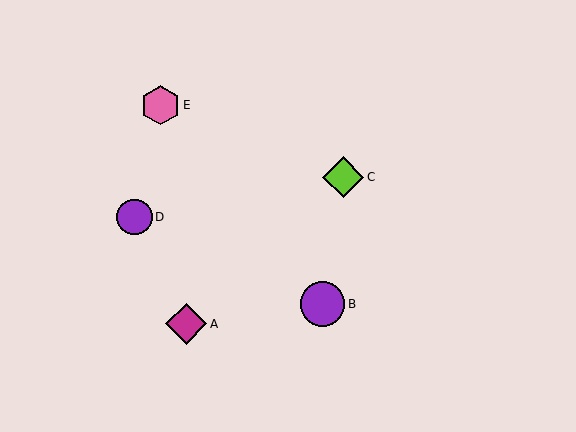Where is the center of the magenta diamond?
The center of the magenta diamond is at (186, 324).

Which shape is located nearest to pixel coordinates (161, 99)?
The pink hexagon (labeled E) at (160, 105) is nearest to that location.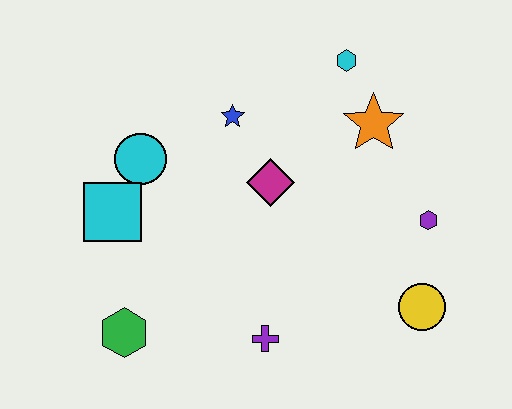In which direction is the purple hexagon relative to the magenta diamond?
The purple hexagon is to the right of the magenta diamond.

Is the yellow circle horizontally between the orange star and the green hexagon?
No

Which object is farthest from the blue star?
The yellow circle is farthest from the blue star.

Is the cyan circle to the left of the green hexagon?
No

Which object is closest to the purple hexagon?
The yellow circle is closest to the purple hexagon.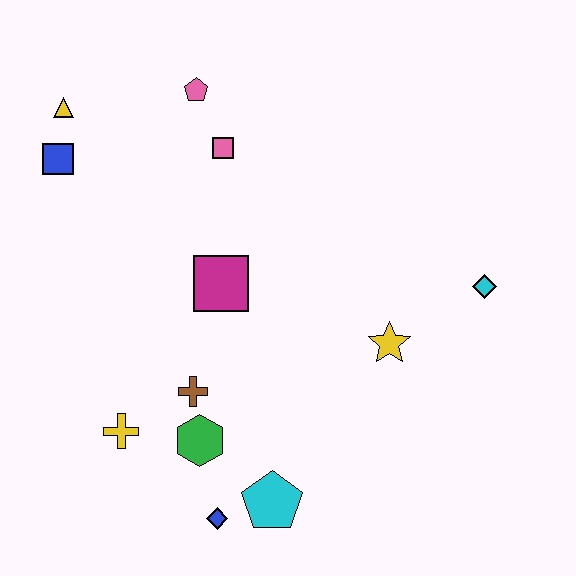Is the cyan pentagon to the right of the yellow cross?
Yes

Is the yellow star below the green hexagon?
No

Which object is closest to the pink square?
The pink pentagon is closest to the pink square.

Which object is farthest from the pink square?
The blue diamond is farthest from the pink square.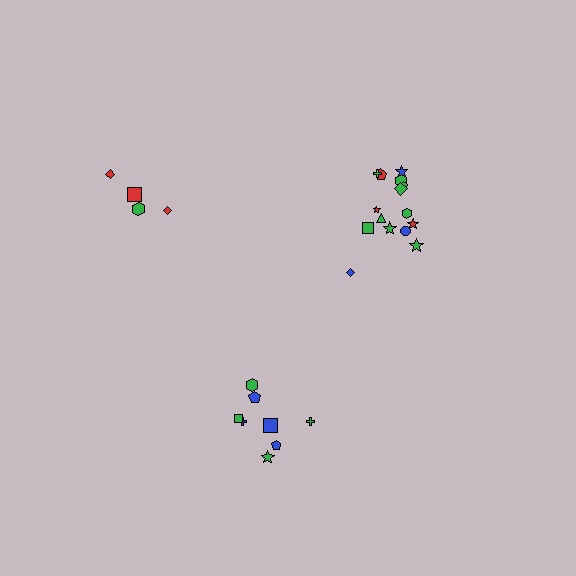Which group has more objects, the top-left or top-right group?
The top-right group.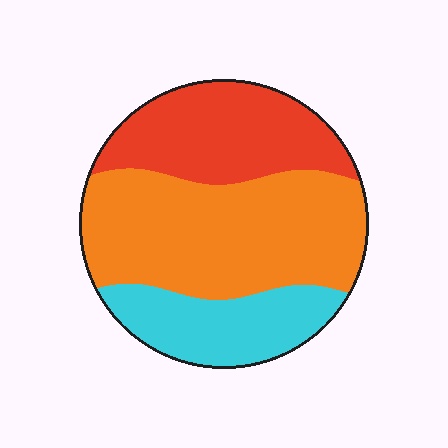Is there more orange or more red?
Orange.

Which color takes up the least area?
Cyan, at roughly 20%.